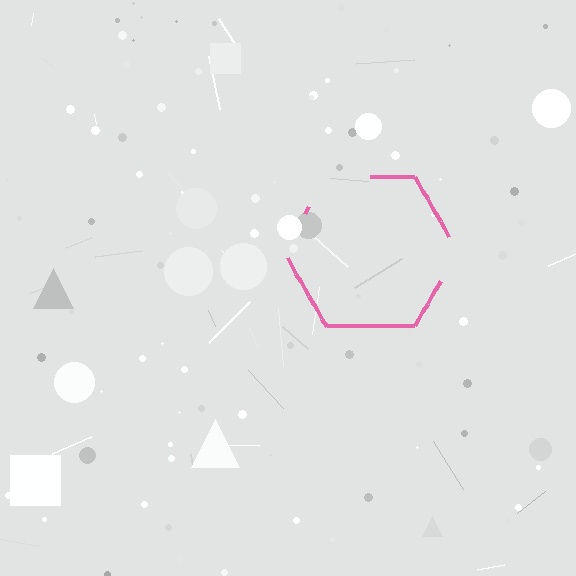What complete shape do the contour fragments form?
The contour fragments form a hexagon.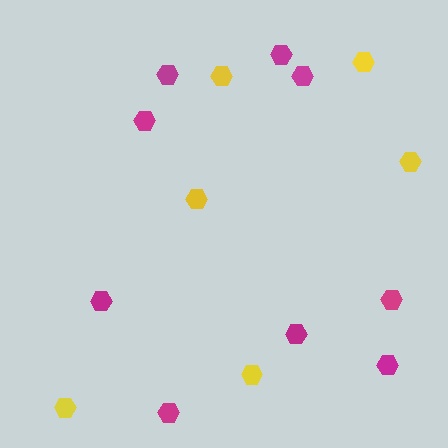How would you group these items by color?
There are 2 groups: one group of magenta hexagons (9) and one group of yellow hexagons (6).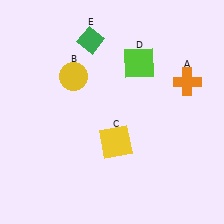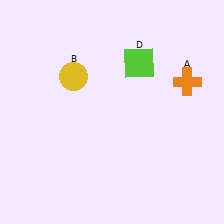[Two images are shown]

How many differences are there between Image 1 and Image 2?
There are 2 differences between the two images.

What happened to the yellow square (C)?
The yellow square (C) was removed in Image 2. It was in the bottom-right area of Image 1.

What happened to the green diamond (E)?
The green diamond (E) was removed in Image 2. It was in the top-left area of Image 1.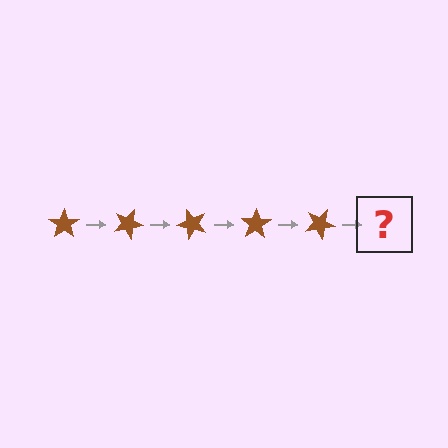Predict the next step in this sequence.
The next step is a brown star rotated 125 degrees.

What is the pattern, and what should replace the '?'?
The pattern is that the star rotates 25 degrees each step. The '?' should be a brown star rotated 125 degrees.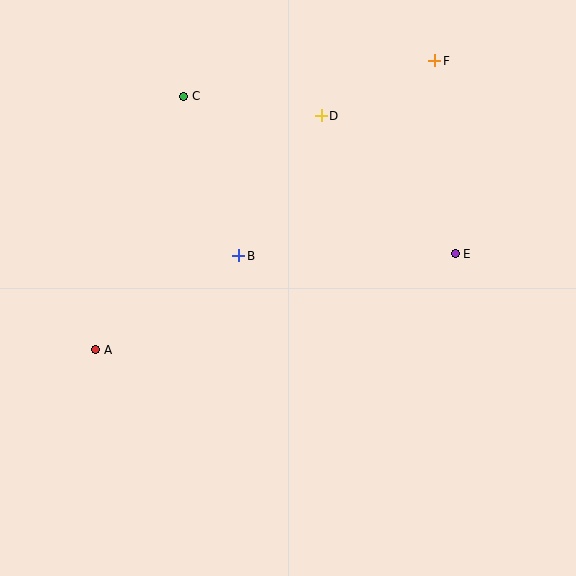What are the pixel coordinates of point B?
Point B is at (239, 256).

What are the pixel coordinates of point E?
Point E is at (455, 254).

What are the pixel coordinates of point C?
Point C is at (184, 96).